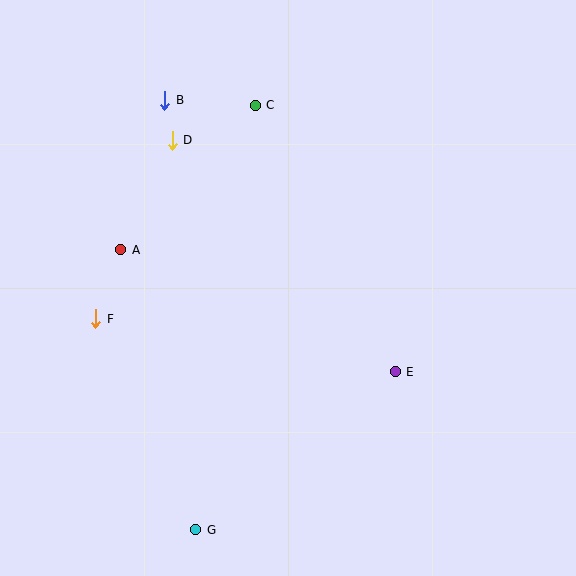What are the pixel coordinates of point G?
Point G is at (196, 530).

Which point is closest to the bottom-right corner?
Point E is closest to the bottom-right corner.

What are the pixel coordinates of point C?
Point C is at (255, 105).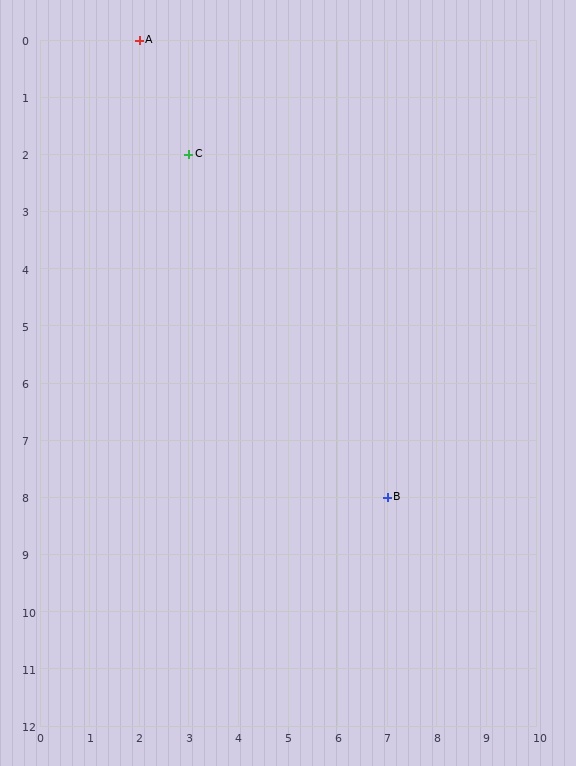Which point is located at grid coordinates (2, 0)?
Point A is at (2, 0).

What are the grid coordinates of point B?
Point B is at grid coordinates (7, 8).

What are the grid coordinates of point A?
Point A is at grid coordinates (2, 0).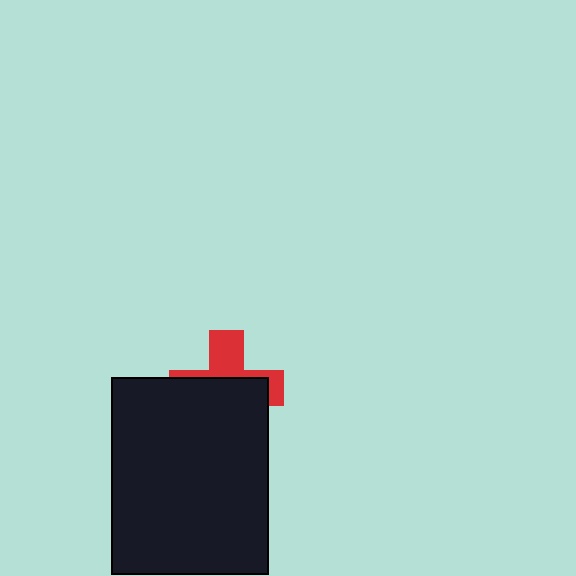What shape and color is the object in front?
The object in front is a black rectangle.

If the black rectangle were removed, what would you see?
You would see the complete red cross.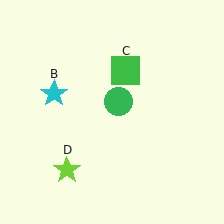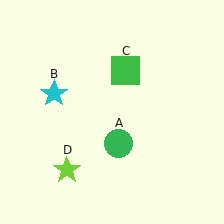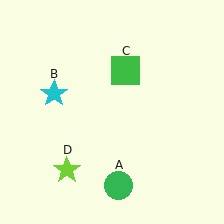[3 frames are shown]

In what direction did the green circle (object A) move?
The green circle (object A) moved down.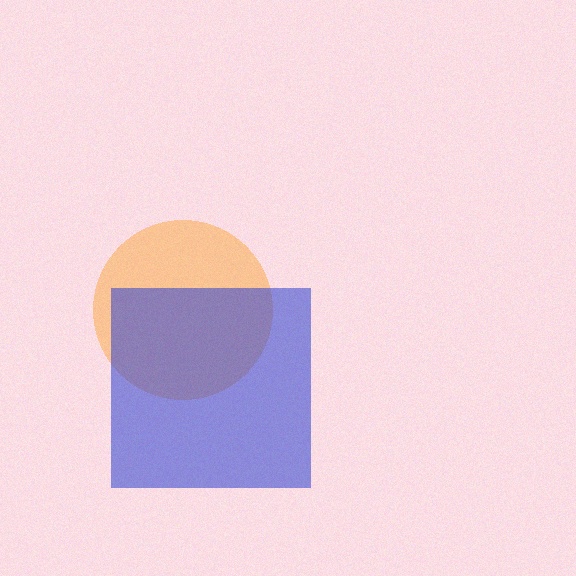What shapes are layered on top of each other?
The layered shapes are: an orange circle, a blue square.